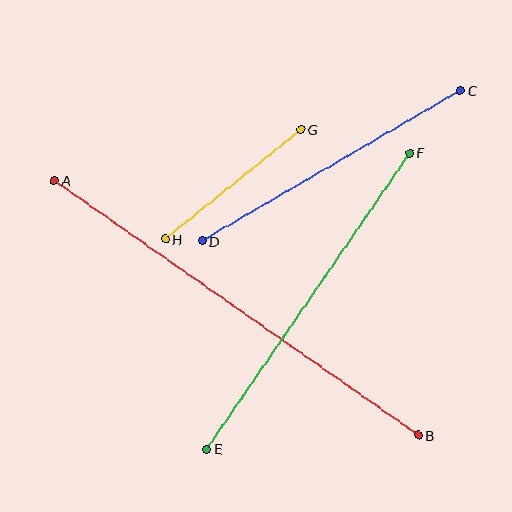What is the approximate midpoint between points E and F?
The midpoint is at approximately (308, 301) pixels.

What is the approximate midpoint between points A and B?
The midpoint is at approximately (236, 308) pixels.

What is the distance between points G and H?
The distance is approximately 174 pixels.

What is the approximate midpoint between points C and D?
The midpoint is at approximately (331, 166) pixels.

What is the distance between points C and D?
The distance is approximately 299 pixels.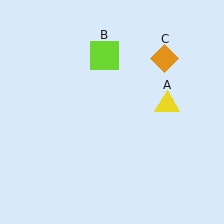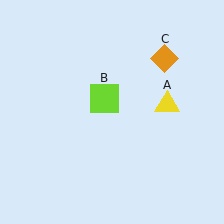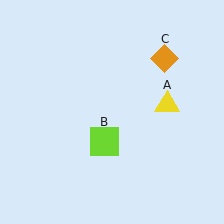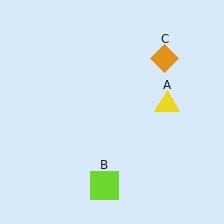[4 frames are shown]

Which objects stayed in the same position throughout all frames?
Yellow triangle (object A) and orange diamond (object C) remained stationary.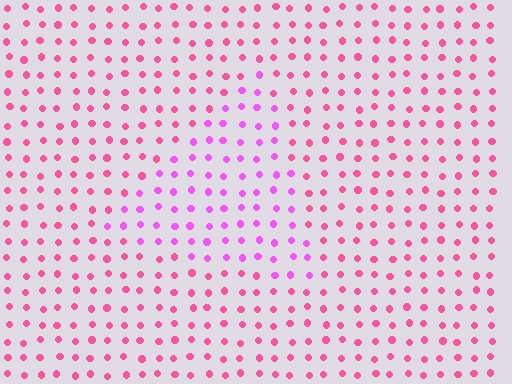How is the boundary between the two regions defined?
The boundary is defined purely by a slight shift in hue (about 34 degrees). Spacing, size, and orientation are identical on both sides.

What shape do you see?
I see a triangle.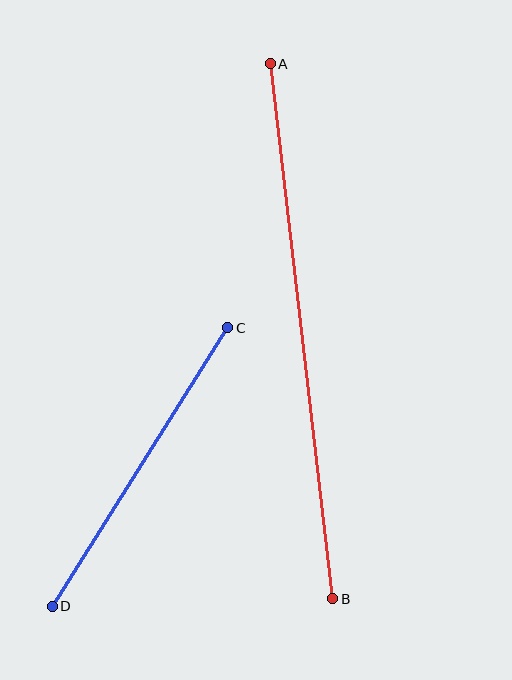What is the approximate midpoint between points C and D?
The midpoint is at approximately (140, 467) pixels.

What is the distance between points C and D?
The distance is approximately 329 pixels.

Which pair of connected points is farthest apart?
Points A and B are farthest apart.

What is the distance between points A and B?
The distance is approximately 538 pixels.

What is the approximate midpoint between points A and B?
The midpoint is at approximately (302, 331) pixels.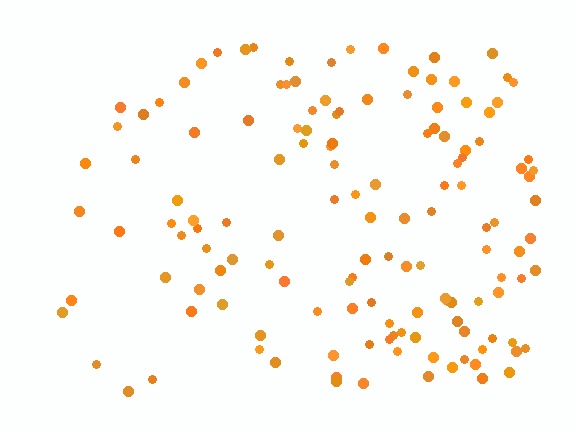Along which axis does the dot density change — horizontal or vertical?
Horizontal.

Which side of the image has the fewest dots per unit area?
The left.